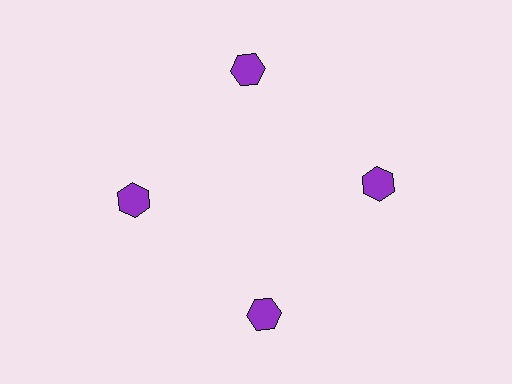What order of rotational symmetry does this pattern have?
This pattern has 4-fold rotational symmetry.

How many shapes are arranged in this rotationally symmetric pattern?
There are 4 shapes, arranged in 4 groups of 1.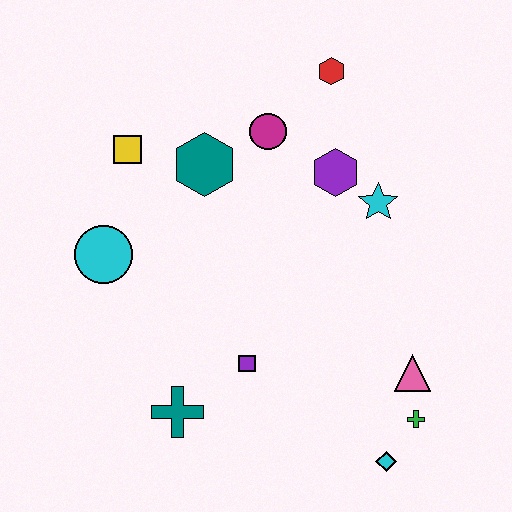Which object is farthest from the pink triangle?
The yellow square is farthest from the pink triangle.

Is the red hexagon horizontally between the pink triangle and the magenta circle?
Yes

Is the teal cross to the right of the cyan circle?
Yes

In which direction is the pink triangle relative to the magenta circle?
The pink triangle is below the magenta circle.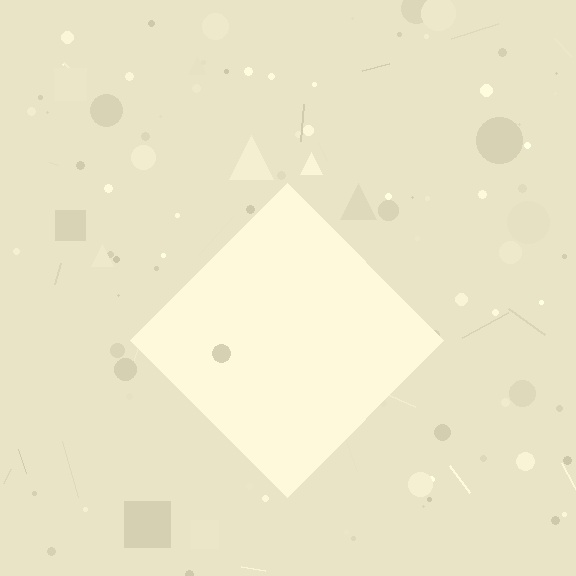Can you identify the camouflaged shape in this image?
The camouflaged shape is a diamond.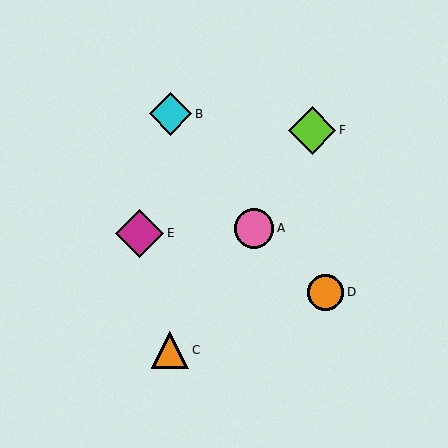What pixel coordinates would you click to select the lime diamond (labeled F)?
Click at (312, 130) to select the lime diamond F.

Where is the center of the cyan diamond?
The center of the cyan diamond is at (171, 114).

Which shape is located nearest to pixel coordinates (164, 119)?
The cyan diamond (labeled B) at (171, 114) is nearest to that location.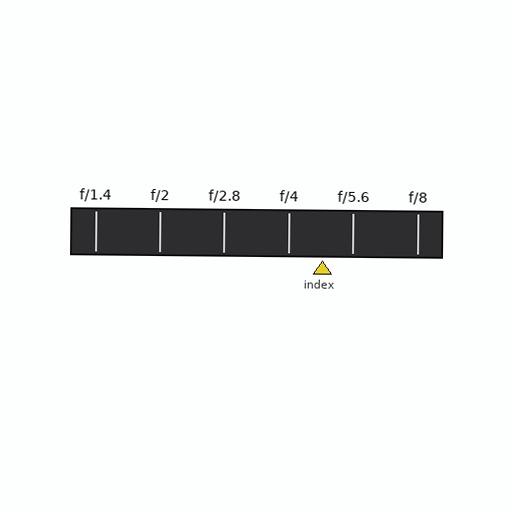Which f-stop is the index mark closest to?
The index mark is closest to f/5.6.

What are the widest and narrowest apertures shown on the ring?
The widest aperture shown is f/1.4 and the narrowest is f/8.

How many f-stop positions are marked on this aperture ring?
There are 6 f-stop positions marked.